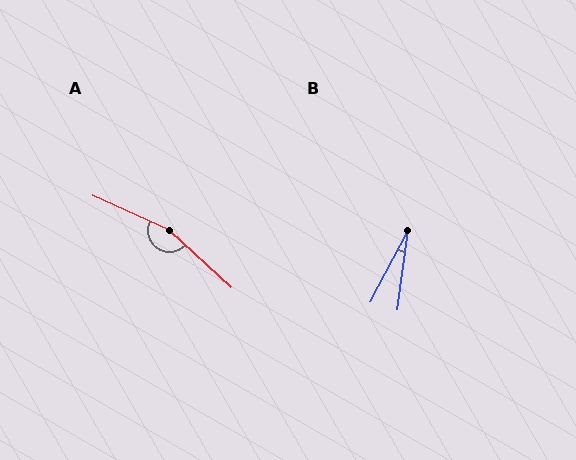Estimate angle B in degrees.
Approximately 20 degrees.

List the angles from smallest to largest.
B (20°), A (162°).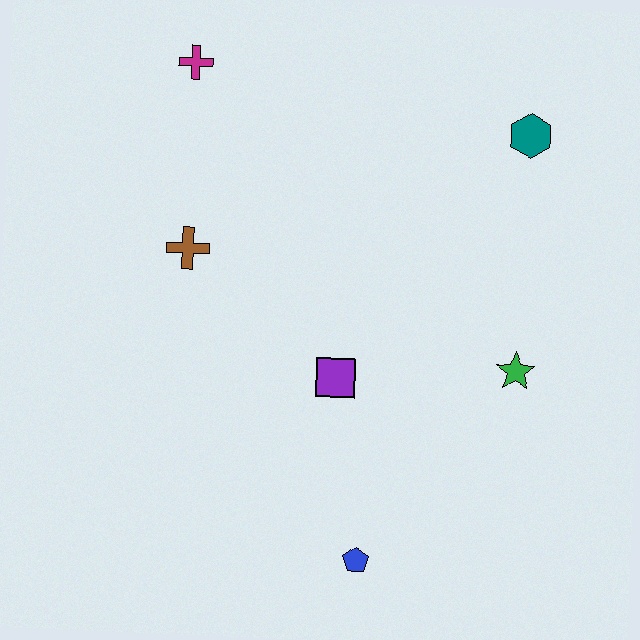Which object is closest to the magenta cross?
The brown cross is closest to the magenta cross.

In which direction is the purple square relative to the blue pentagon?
The purple square is above the blue pentagon.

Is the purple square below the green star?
Yes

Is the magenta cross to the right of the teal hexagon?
No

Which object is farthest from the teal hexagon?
The blue pentagon is farthest from the teal hexagon.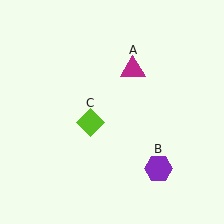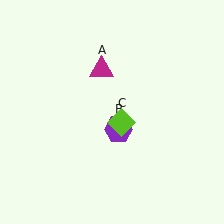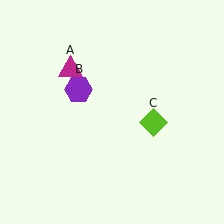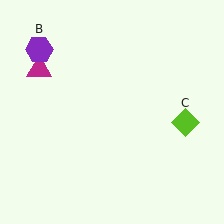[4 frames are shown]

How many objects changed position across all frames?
3 objects changed position: magenta triangle (object A), purple hexagon (object B), lime diamond (object C).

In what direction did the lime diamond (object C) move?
The lime diamond (object C) moved right.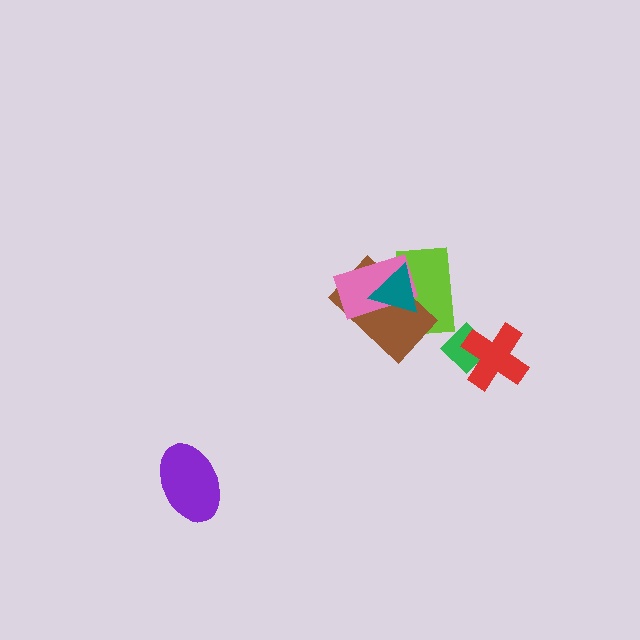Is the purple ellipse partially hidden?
No, no other shape covers it.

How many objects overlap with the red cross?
1 object overlaps with the red cross.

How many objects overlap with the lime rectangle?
3 objects overlap with the lime rectangle.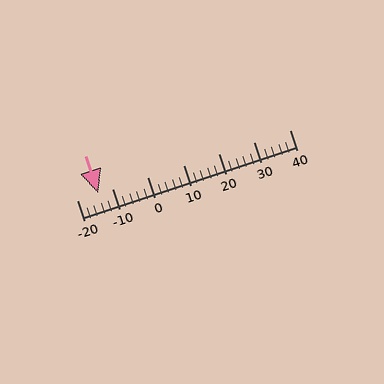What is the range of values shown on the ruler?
The ruler shows values from -20 to 40.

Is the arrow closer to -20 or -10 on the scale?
The arrow is closer to -10.